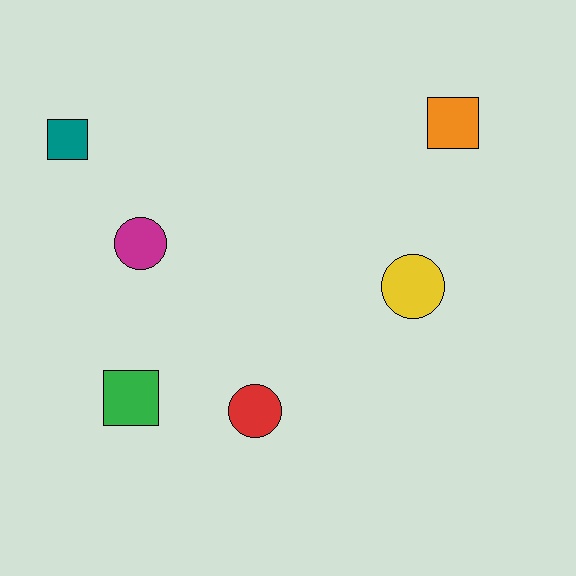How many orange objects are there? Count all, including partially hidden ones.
There is 1 orange object.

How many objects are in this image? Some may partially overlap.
There are 6 objects.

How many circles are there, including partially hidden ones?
There are 3 circles.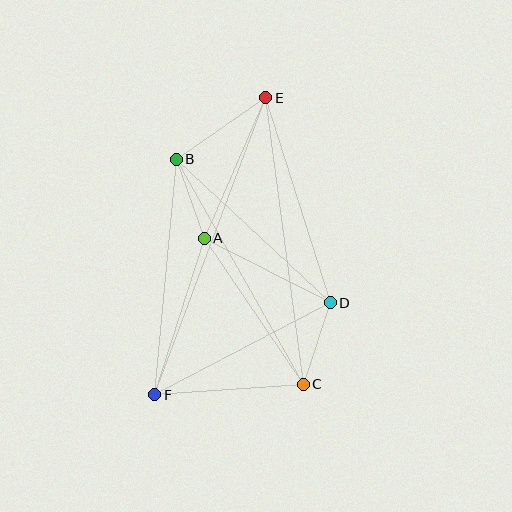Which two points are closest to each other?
Points A and B are closest to each other.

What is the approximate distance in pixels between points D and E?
The distance between D and E is approximately 215 pixels.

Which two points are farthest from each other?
Points E and F are farthest from each other.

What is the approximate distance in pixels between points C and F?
The distance between C and F is approximately 149 pixels.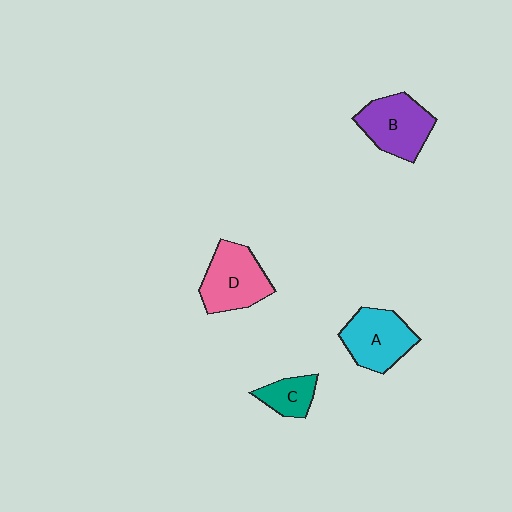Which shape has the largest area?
Shape D (pink).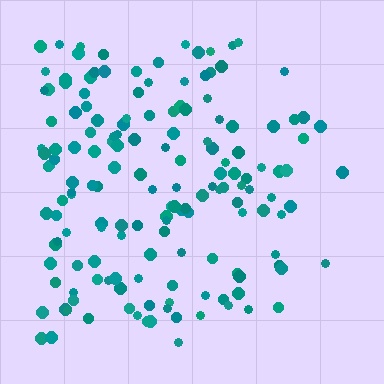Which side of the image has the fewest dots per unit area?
The right.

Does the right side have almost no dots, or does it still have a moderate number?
Still a moderate number, just noticeably fewer than the left.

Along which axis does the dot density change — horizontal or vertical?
Horizontal.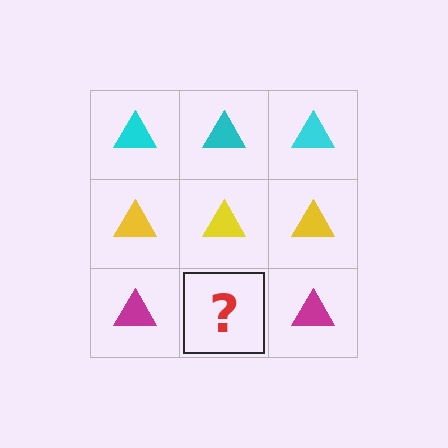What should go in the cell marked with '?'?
The missing cell should contain a magenta triangle.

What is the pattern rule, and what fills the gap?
The rule is that each row has a consistent color. The gap should be filled with a magenta triangle.